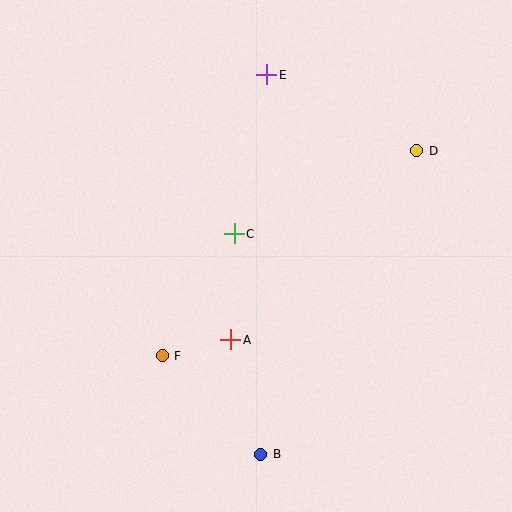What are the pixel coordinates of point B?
Point B is at (261, 454).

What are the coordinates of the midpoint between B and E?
The midpoint between B and E is at (264, 264).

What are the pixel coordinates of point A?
Point A is at (231, 340).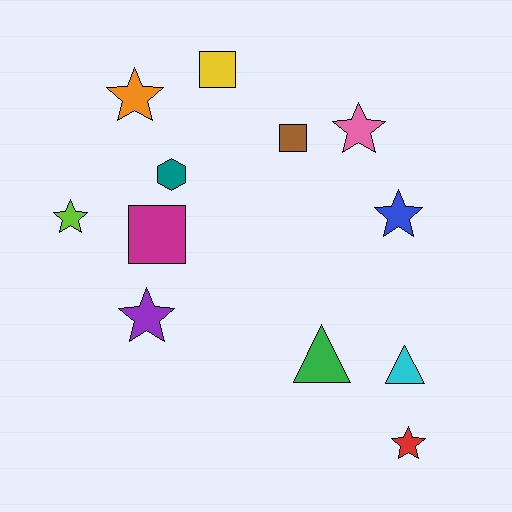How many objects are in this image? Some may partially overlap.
There are 12 objects.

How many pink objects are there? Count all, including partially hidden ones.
There is 1 pink object.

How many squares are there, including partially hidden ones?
There are 3 squares.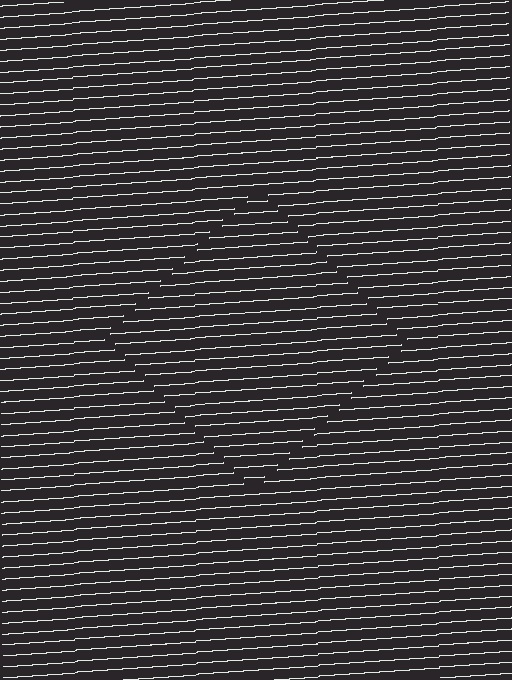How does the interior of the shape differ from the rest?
The interior of the shape contains the same grating, shifted by half a period — the contour is defined by the phase discontinuity where line-ends from the inner and outer gratings abut.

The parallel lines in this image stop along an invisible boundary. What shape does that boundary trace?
An illusory square. The interior of the shape contains the same grating, shifted by half a period — the contour is defined by the phase discontinuity where line-ends from the inner and outer gratings abut.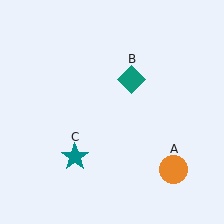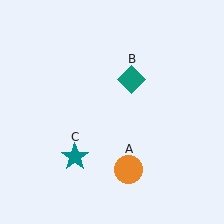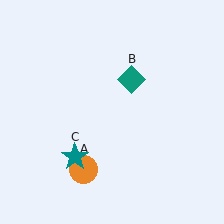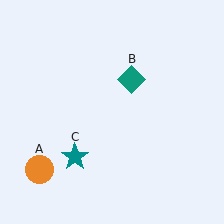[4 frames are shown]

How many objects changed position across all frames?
1 object changed position: orange circle (object A).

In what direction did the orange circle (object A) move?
The orange circle (object A) moved left.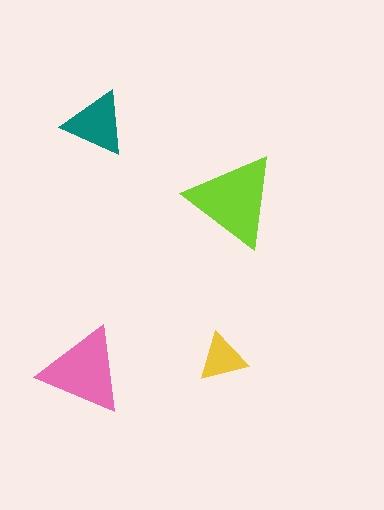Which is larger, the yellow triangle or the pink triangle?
The pink one.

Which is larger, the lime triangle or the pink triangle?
The lime one.